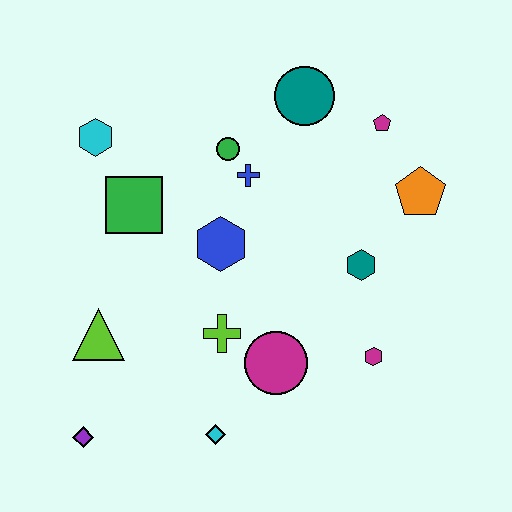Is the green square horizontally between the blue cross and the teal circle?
No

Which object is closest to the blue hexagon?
The blue cross is closest to the blue hexagon.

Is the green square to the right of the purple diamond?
Yes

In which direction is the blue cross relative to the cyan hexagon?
The blue cross is to the right of the cyan hexagon.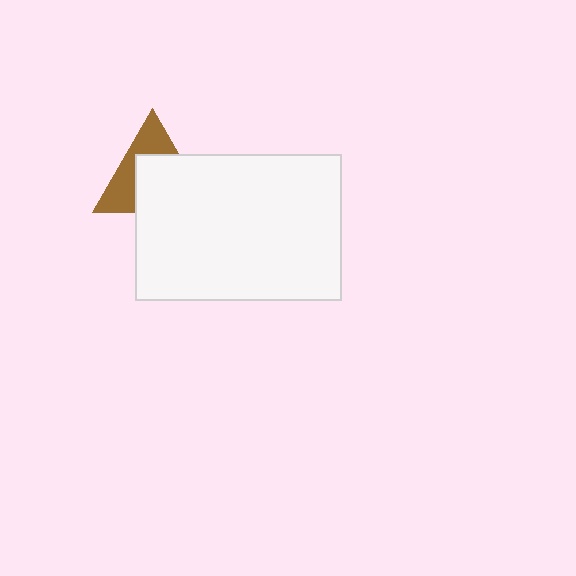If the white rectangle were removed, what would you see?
You would see the complete brown triangle.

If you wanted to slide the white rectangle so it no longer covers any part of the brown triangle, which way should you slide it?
Slide it down — that is the most direct way to separate the two shapes.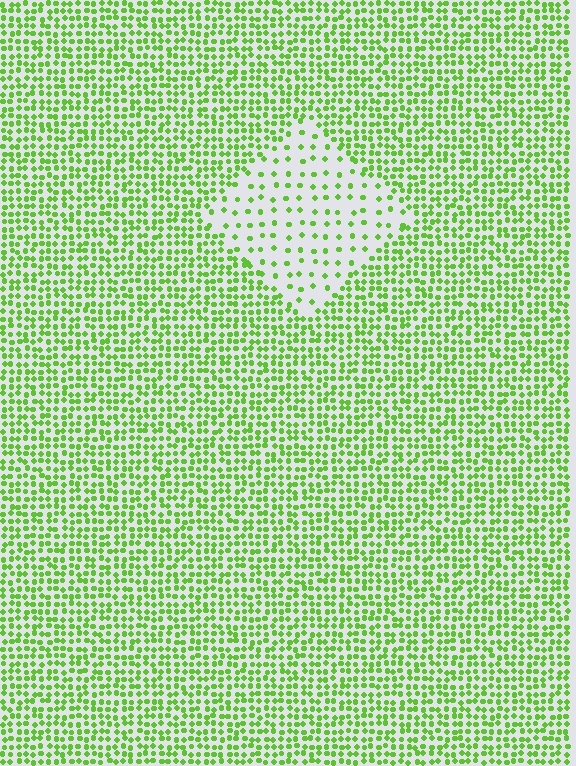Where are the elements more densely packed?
The elements are more densely packed outside the diamond boundary.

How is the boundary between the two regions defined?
The boundary is defined by a change in element density (approximately 2.9x ratio). All elements are the same color, size, and shape.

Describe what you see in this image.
The image contains small lime elements arranged at two different densities. A diamond-shaped region is visible where the elements are less densely packed than the surrounding area.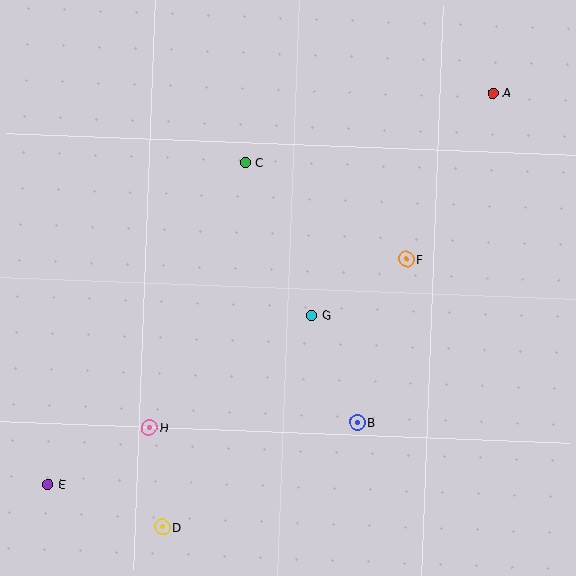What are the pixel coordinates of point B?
Point B is at (357, 422).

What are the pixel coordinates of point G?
Point G is at (312, 315).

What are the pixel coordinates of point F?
Point F is at (407, 259).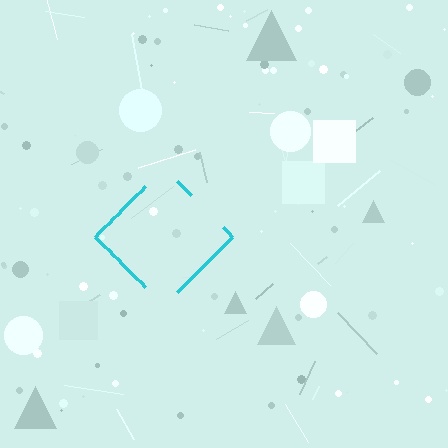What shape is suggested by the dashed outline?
The dashed outline suggests a diamond.